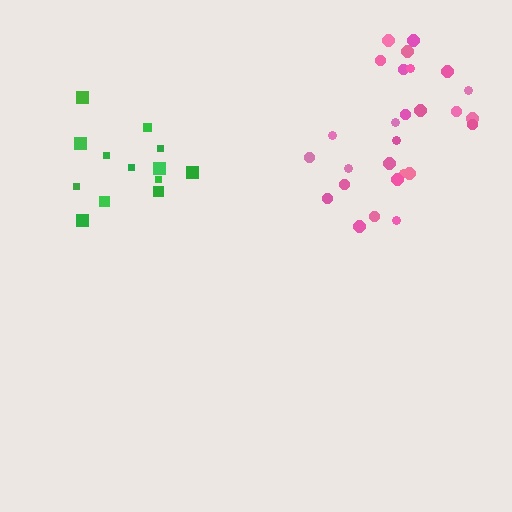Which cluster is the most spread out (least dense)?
Green.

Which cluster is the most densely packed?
Pink.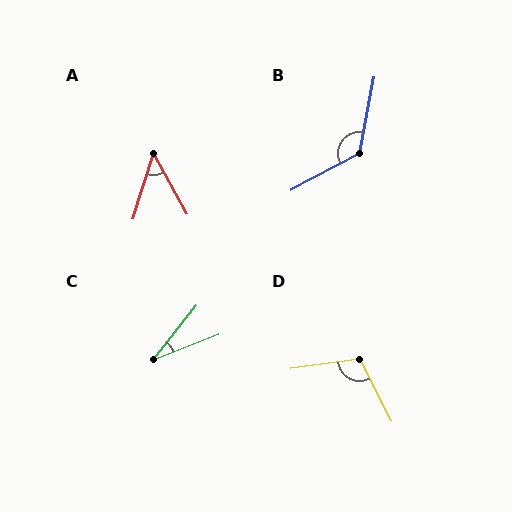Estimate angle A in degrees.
Approximately 46 degrees.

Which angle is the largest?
B, at approximately 129 degrees.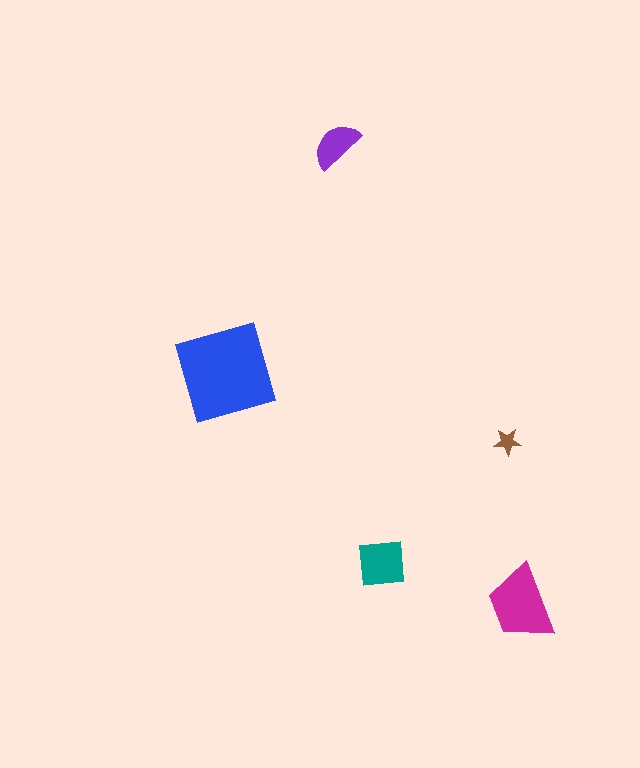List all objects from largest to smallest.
The blue square, the magenta trapezoid, the teal square, the purple semicircle, the brown star.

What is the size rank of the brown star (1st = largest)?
5th.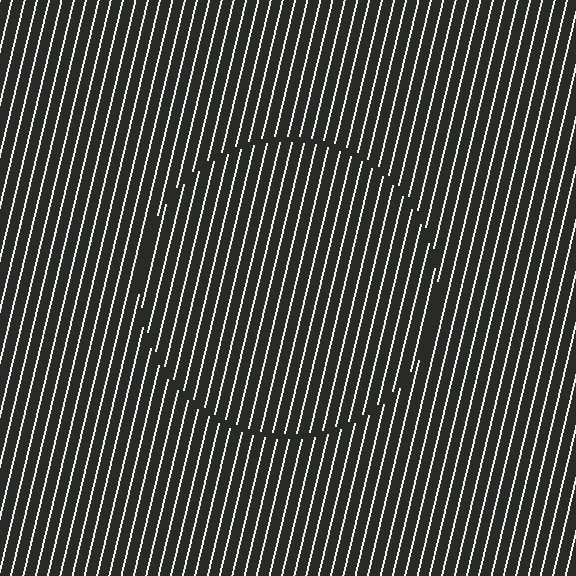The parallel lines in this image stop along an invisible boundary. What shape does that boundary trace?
An illusory circle. The interior of the shape contains the same grating, shifted by half a period — the contour is defined by the phase discontinuity where line-ends from the inner and outer gratings abut.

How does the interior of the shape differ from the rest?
The interior of the shape contains the same grating, shifted by half a period — the contour is defined by the phase discontinuity where line-ends from the inner and outer gratings abut.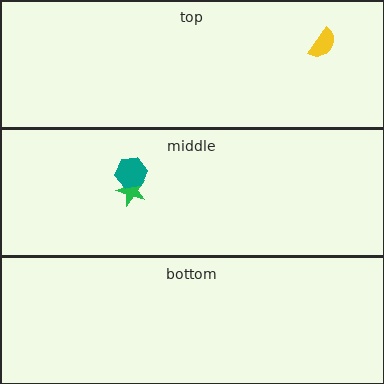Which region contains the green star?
The middle region.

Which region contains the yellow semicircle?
The top region.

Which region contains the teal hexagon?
The middle region.